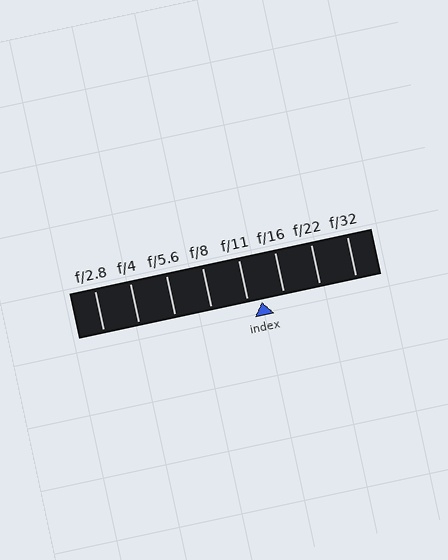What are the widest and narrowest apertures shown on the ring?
The widest aperture shown is f/2.8 and the narrowest is f/32.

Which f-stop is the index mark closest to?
The index mark is closest to f/11.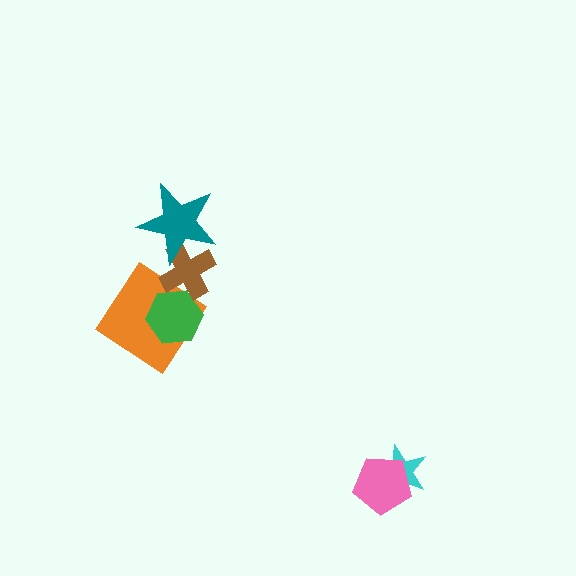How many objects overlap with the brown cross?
3 objects overlap with the brown cross.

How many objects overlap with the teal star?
1 object overlaps with the teal star.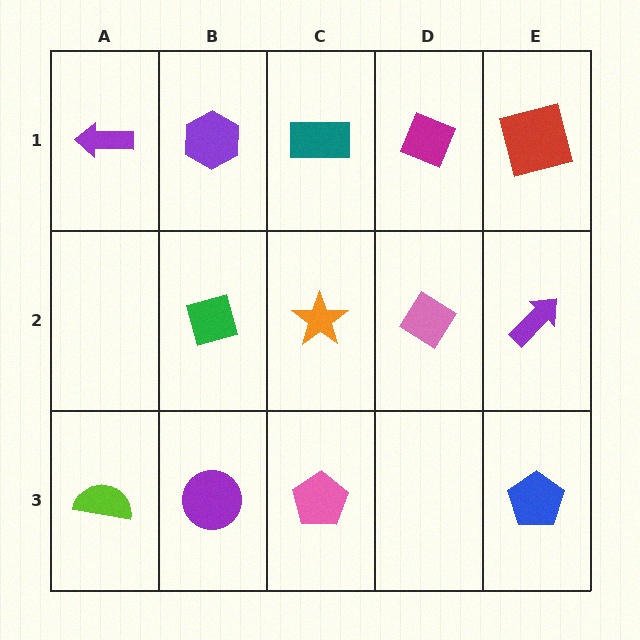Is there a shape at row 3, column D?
No, that cell is empty.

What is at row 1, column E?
A red square.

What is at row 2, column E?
A purple arrow.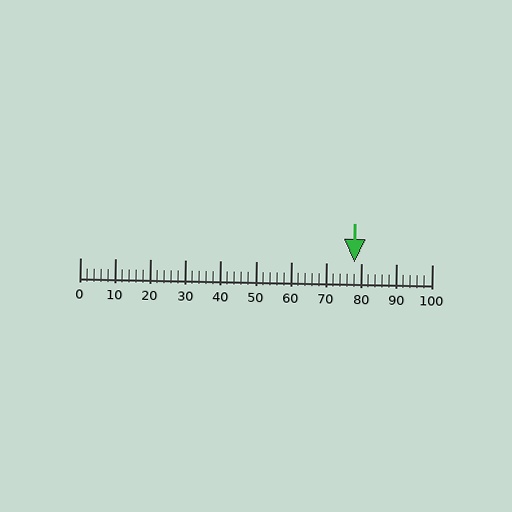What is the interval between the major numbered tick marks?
The major tick marks are spaced 10 units apart.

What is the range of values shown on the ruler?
The ruler shows values from 0 to 100.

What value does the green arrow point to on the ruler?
The green arrow points to approximately 78.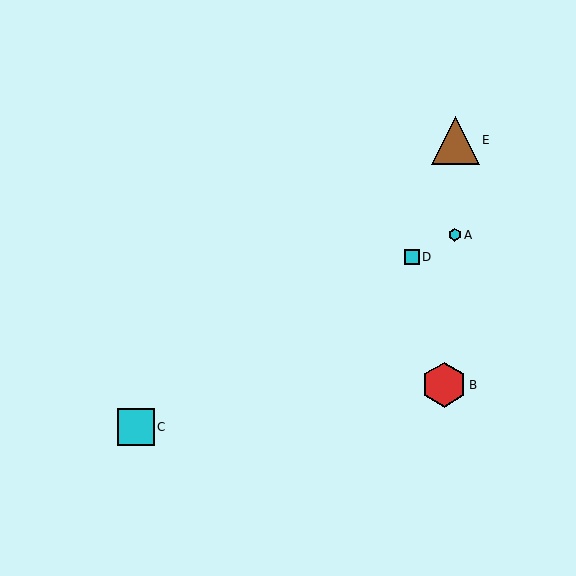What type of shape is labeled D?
Shape D is a cyan square.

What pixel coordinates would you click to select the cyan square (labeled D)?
Click at (412, 257) to select the cyan square D.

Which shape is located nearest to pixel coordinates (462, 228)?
The cyan hexagon (labeled A) at (455, 235) is nearest to that location.